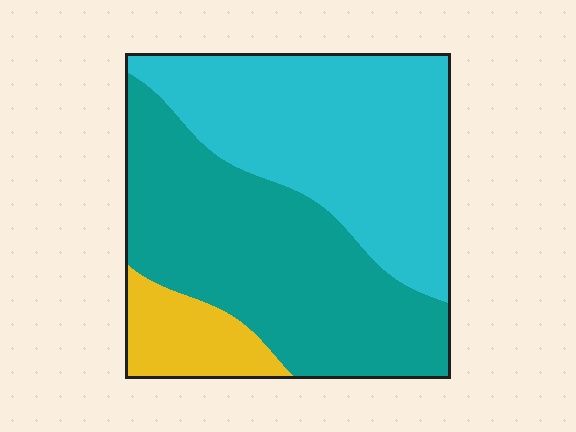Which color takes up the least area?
Yellow, at roughly 10%.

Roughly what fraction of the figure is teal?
Teal covers about 45% of the figure.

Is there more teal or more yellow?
Teal.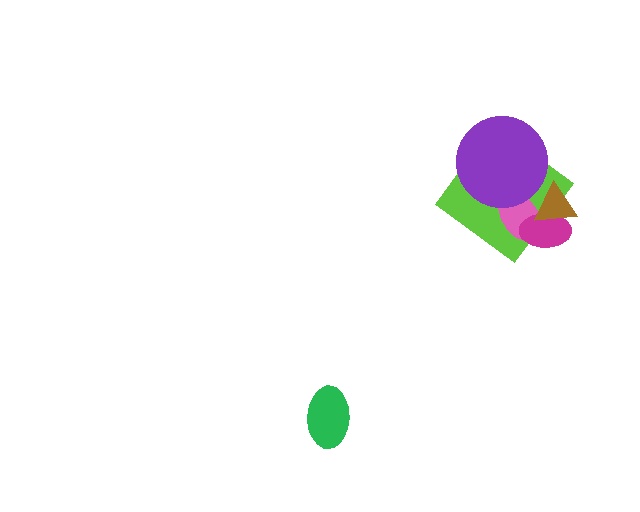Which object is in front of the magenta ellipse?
The brown triangle is in front of the magenta ellipse.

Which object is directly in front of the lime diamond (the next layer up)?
The pink ellipse is directly in front of the lime diamond.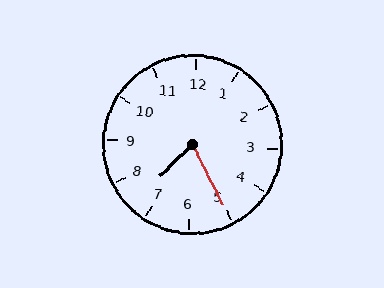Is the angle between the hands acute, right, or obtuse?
It is acute.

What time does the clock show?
7:25.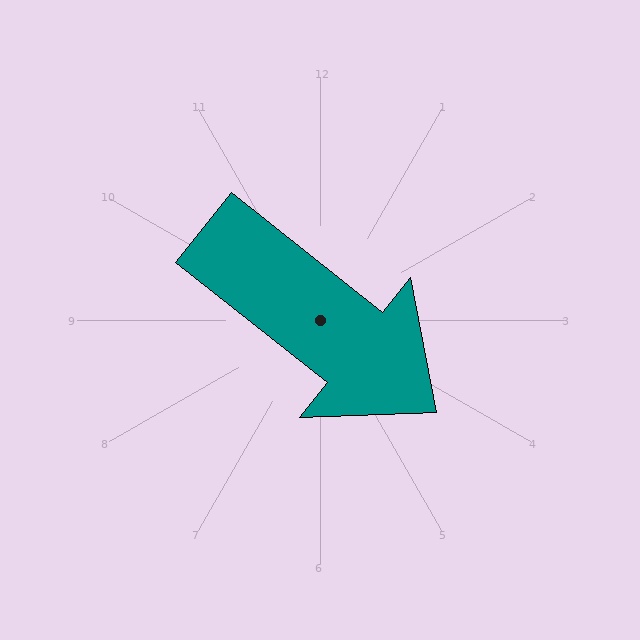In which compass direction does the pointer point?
Southeast.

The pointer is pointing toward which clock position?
Roughly 4 o'clock.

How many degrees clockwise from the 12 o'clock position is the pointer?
Approximately 128 degrees.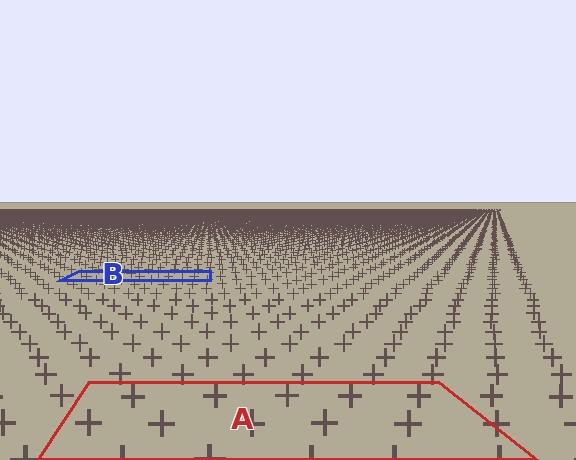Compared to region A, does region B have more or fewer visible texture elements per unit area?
Region B has more texture elements per unit area — they are packed more densely because it is farther away.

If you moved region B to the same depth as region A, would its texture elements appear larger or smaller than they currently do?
They would appear larger. At a closer depth, the same texture elements are projected at a bigger on-screen size.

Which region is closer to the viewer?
Region A is closer. The texture elements there are larger and more spread out.